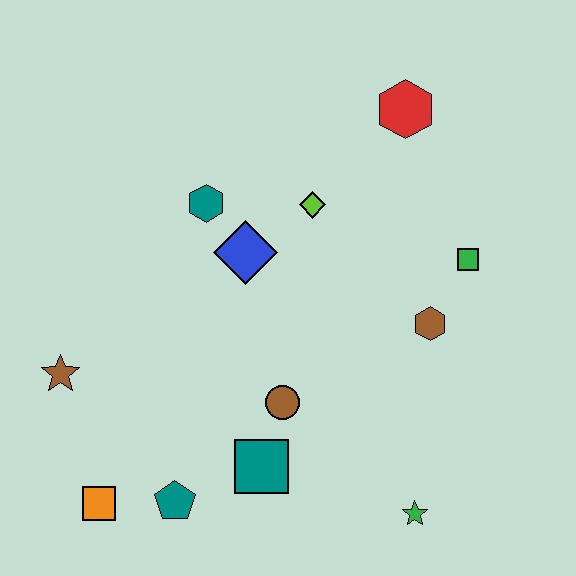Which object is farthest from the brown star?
The red hexagon is farthest from the brown star.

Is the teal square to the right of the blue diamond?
Yes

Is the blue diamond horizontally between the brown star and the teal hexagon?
No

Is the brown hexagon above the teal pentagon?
Yes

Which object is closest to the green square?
The brown hexagon is closest to the green square.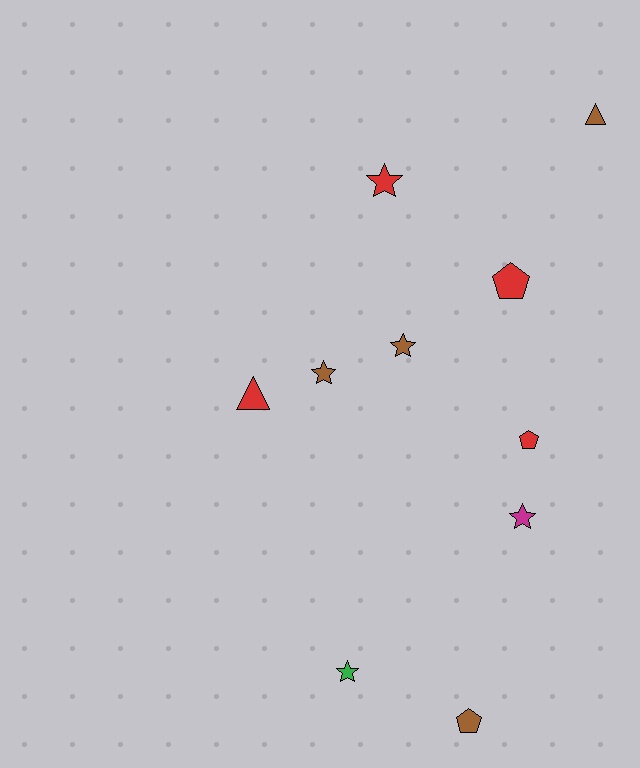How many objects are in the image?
There are 10 objects.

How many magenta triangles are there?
There are no magenta triangles.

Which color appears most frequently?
Red, with 4 objects.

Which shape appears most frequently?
Star, with 5 objects.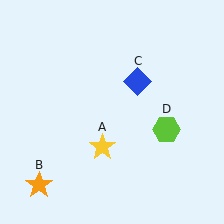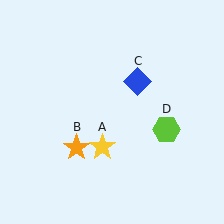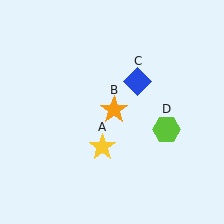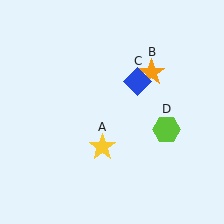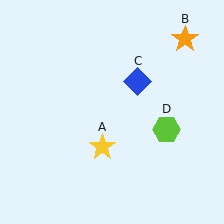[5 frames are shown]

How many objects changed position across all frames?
1 object changed position: orange star (object B).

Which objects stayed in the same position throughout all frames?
Yellow star (object A) and blue diamond (object C) and lime hexagon (object D) remained stationary.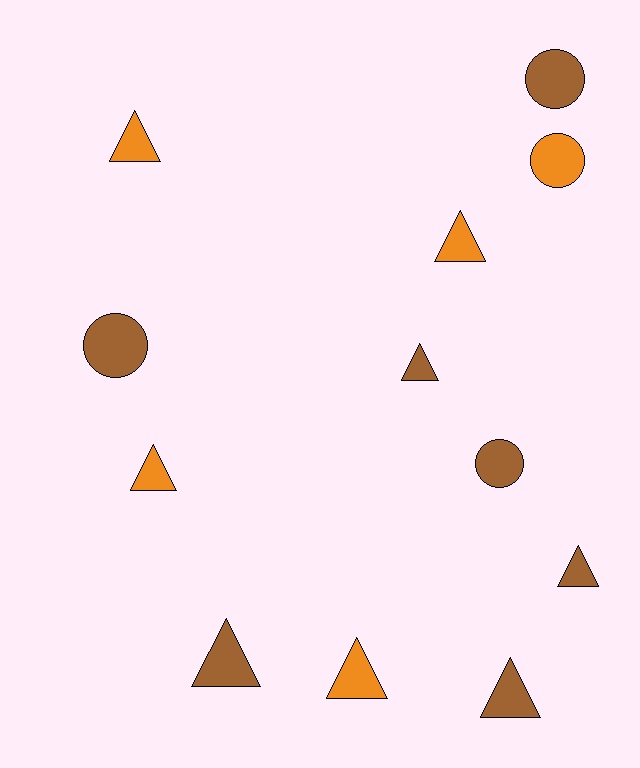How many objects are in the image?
There are 12 objects.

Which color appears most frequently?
Brown, with 7 objects.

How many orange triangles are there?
There are 4 orange triangles.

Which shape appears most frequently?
Triangle, with 8 objects.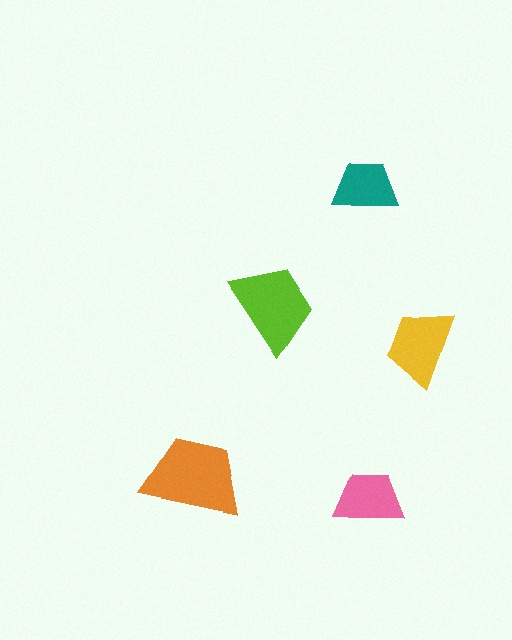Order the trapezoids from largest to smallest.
the orange one, the lime one, the yellow one, the pink one, the teal one.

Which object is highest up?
The teal trapezoid is topmost.